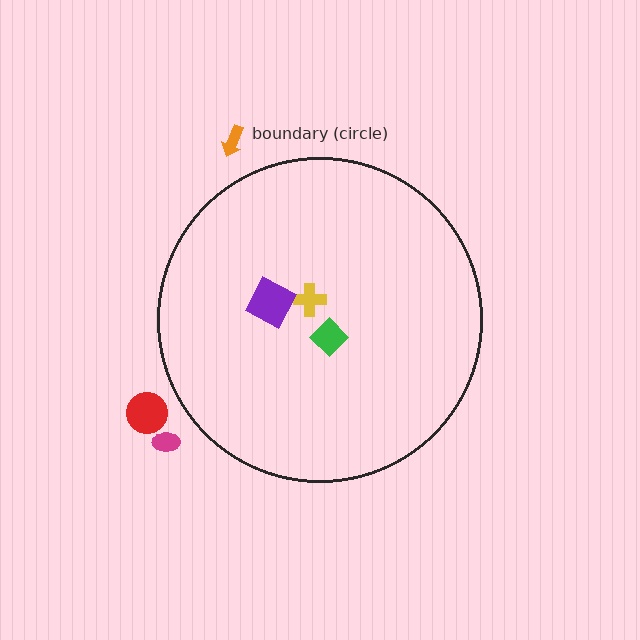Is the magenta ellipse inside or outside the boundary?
Outside.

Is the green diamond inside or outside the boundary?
Inside.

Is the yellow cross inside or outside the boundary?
Inside.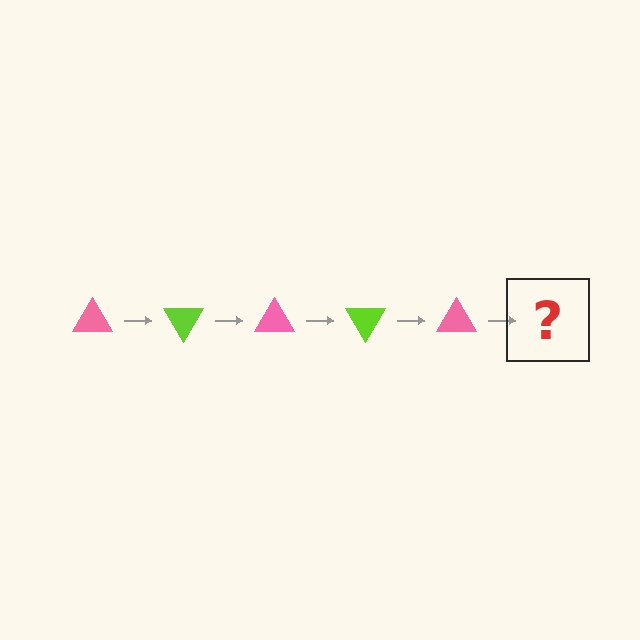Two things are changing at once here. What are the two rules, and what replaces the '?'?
The two rules are that it rotates 60 degrees each step and the color cycles through pink and lime. The '?' should be a lime triangle, rotated 300 degrees from the start.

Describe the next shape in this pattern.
It should be a lime triangle, rotated 300 degrees from the start.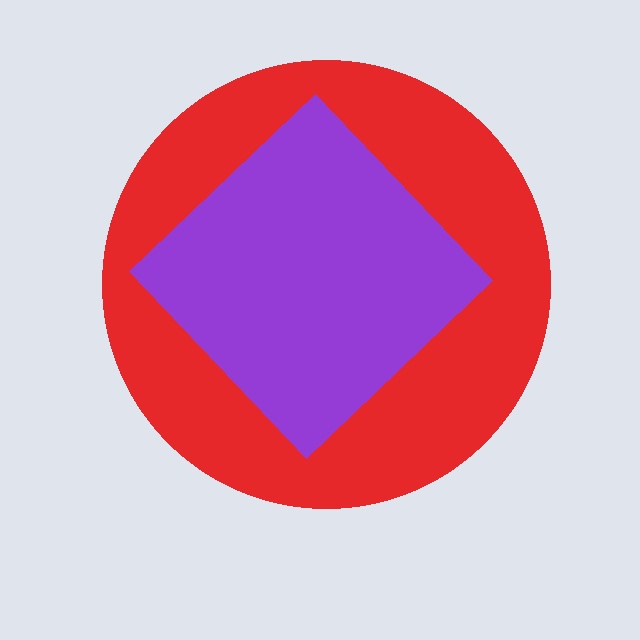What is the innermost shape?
The purple diamond.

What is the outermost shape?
The red circle.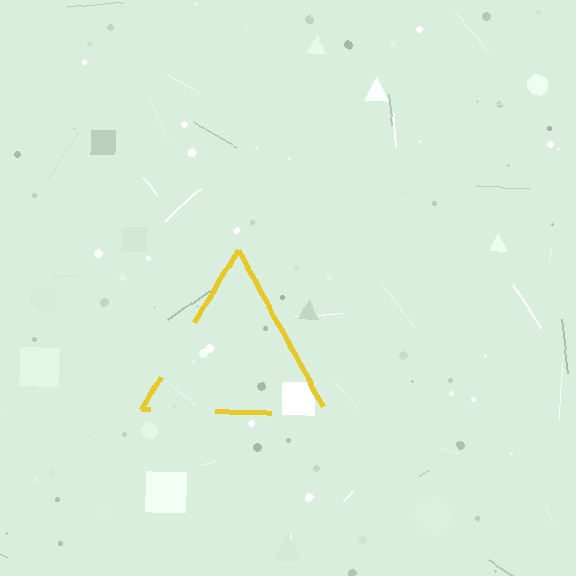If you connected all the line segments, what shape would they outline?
They would outline a triangle.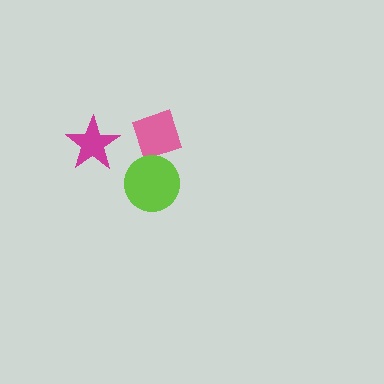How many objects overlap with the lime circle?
1 object overlaps with the lime circle.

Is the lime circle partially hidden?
No, no other shape covers it.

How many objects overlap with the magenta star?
0 objects overlap with the magenta star.